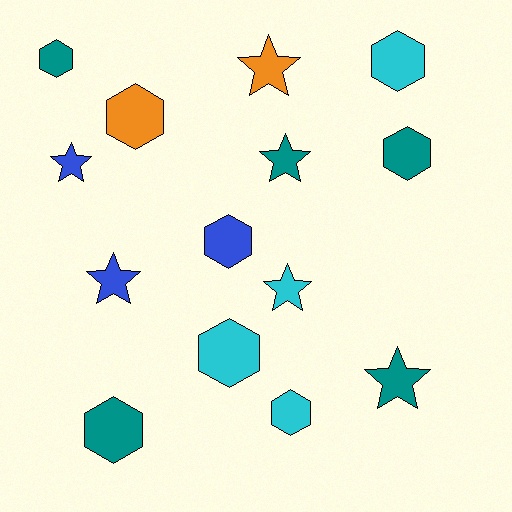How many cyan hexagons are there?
There are 3 cyan hexagons.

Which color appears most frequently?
Teal, with 5 objects.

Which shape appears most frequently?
Hexagon, with 8 objects.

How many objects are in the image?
There are 14 objects.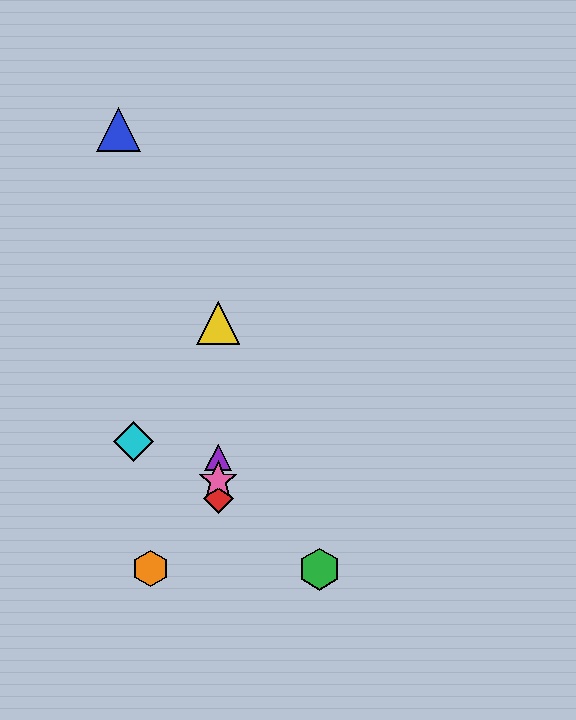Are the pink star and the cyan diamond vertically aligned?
No, the pink star is at x≈218 and the cyan diamond is at x≈134.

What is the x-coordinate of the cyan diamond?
The cyan diamond is at x≈134.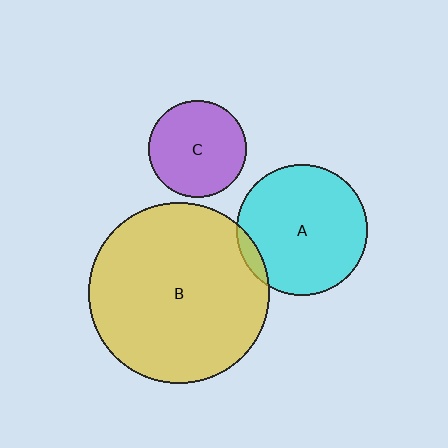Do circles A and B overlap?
Yes.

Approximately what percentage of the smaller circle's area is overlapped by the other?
Approximately 5%.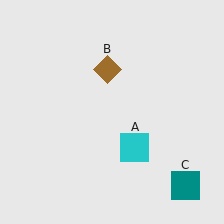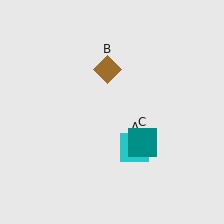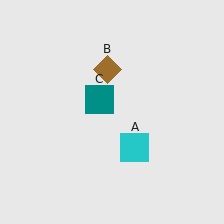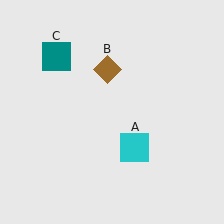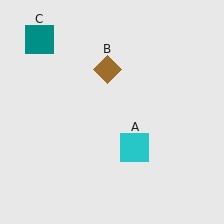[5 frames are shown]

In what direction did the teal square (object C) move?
The teal square (object C) moved up and to the left.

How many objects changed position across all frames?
1 object changed position: teal square (object C).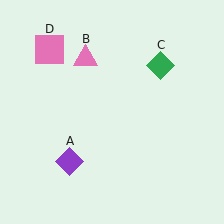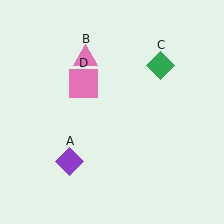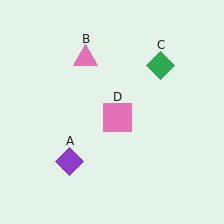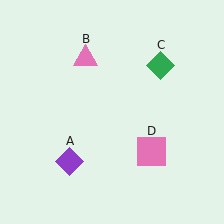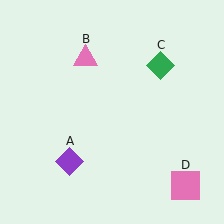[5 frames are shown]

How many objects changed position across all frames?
1 object changed position: pink square (object D).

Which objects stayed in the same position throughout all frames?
Purple diamond (object A) and pink triangle (object B) and green diamond (object C) remained stationary.